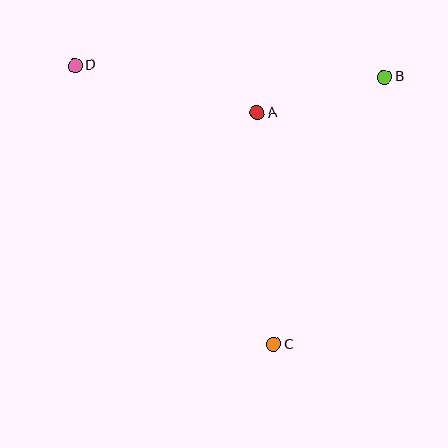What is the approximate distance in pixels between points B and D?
The distance between B and D is approximately 310 pixels.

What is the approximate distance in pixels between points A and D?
The distance between A and D is approximately 188 pixels.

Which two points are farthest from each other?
Points C and D are farthest from each other.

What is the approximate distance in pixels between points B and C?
The distance between B and C is approximately 289 pixels.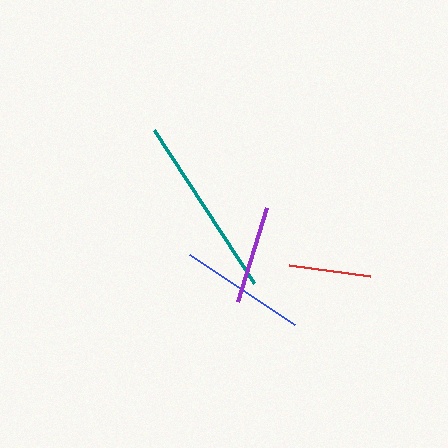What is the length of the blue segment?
The blue segment is approximately 126 pixels long.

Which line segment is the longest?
The teal line is the longest at approximately 183 pixels.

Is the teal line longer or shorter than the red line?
The teal line is longer than the red line.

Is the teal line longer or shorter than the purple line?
The teal line is longer than the purple line.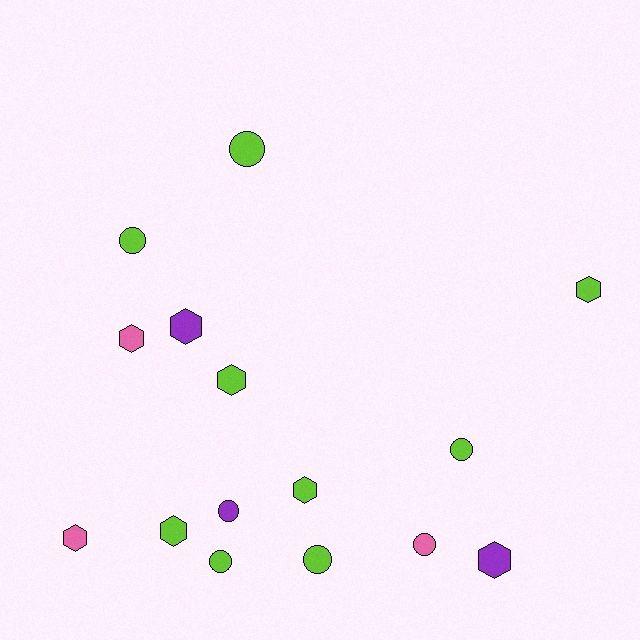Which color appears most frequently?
Lime, with 9 objects.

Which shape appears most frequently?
Hexagon, with 8 objects.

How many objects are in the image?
There are 15 objects.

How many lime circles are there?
There are 5 lime circles.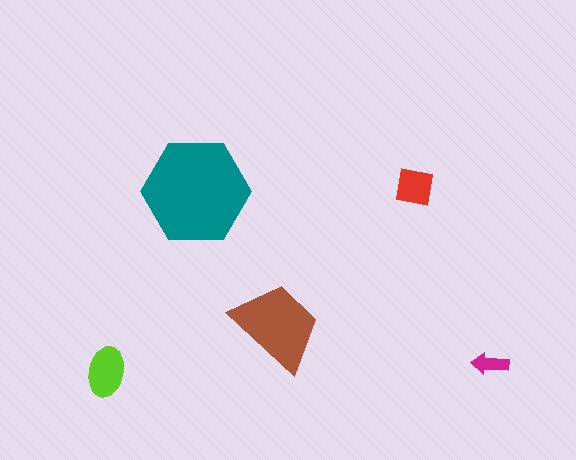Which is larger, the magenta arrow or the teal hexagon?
The teal hexagon.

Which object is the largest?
The teal hexagon.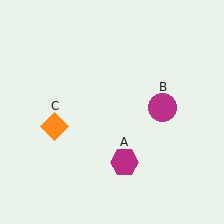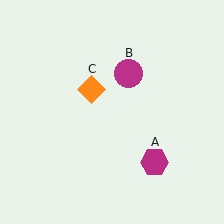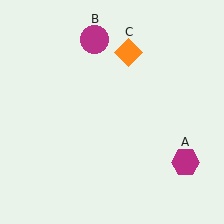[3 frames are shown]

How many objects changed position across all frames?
3 objects changed position: magenta hexagon (object A), magenta circle (object B), orange diamond (object C).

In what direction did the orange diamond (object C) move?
The orange diamond (object C) moved up and to the right.